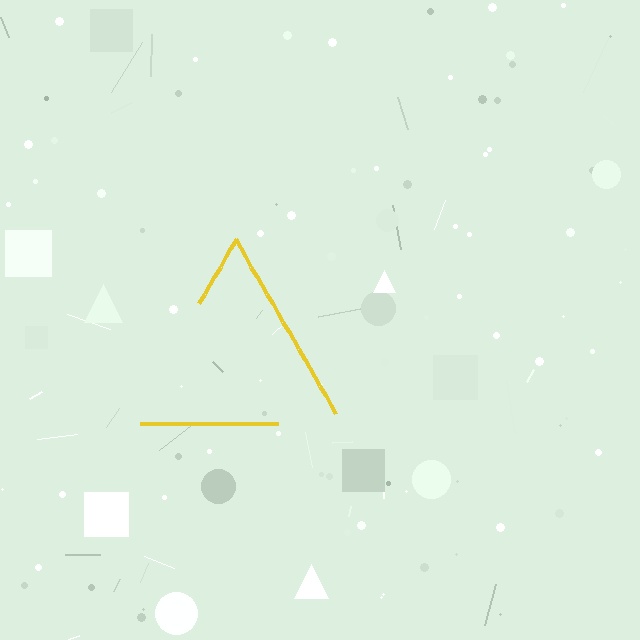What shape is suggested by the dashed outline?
The dashed outline suggests a triangle.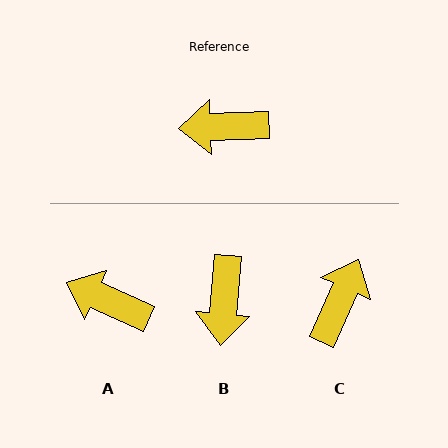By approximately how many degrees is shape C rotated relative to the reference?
Approximately 116 degrees clockwise.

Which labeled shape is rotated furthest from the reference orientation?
C, about 116 degrees away.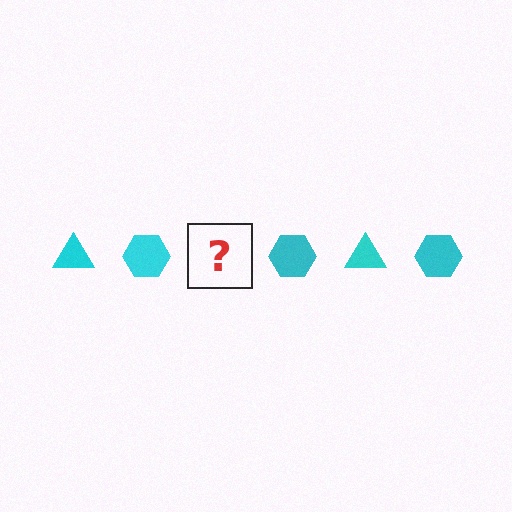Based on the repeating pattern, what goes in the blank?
The blank should be a cyan triangle.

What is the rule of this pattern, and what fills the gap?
The rule is that the pattern cycles through triangle, hexagon shapes in cyan. The gap should be filled with a cyan triangle.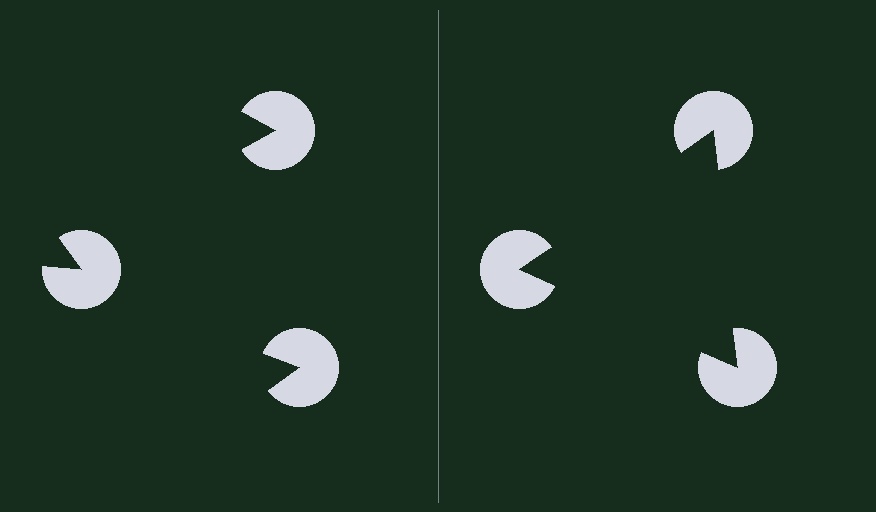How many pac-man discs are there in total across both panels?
6 — 3 on each side.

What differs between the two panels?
The pac-man discs are positioned identically on both sides; only the wedge orientations differ. On the right they align to a triangle; on the left they are misaligned.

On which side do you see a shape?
An illusory triangle appears on the right side. On the left side the wedge cuts are rotated, so no coherent shape forms.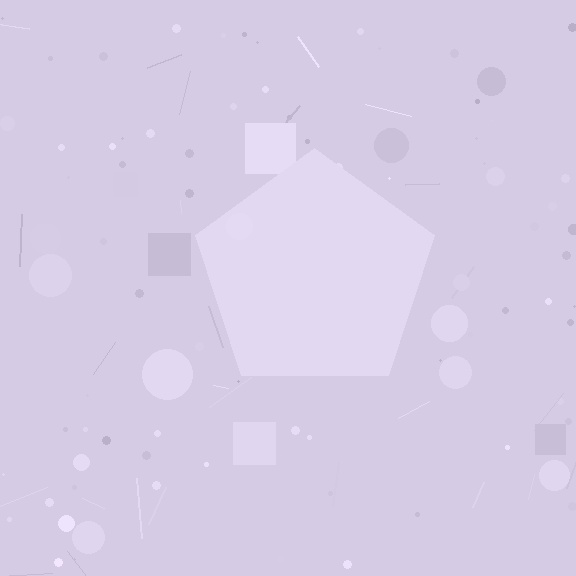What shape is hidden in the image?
A pentagon is hidden in the image.